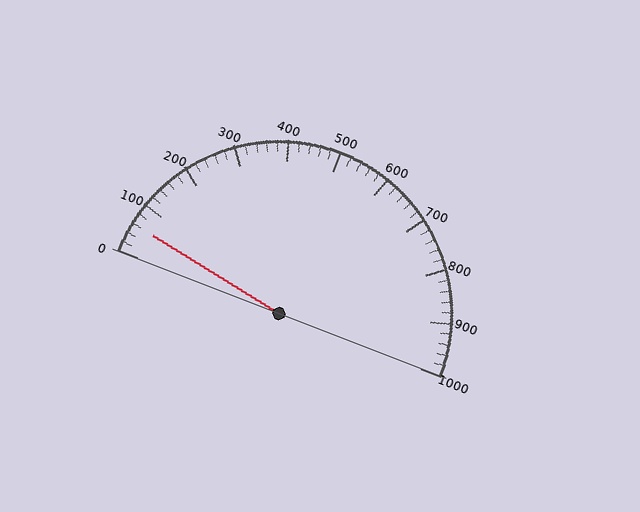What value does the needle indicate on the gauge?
The needle indicates approximately 60.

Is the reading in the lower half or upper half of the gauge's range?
The reading is in the lower half of the range (0 to 1000).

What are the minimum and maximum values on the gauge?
The gauge ranges from 0 to 1000.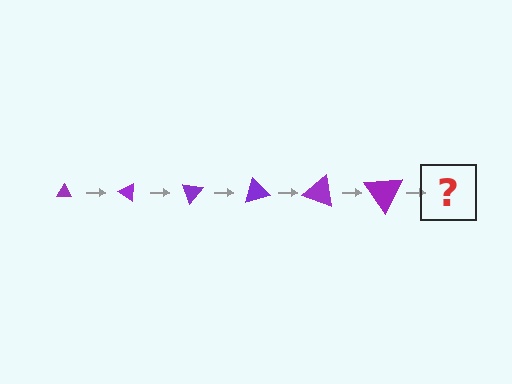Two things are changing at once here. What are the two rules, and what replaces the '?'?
The two rules are that the triangle grows larger each step and it rotates 35 degrees each step. The '?' should be a triangle, larger than the previous one and rotated 210 degrees from the start.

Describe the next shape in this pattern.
It should be a triangle, larger than the previous one and rotated 210 degrees from the start.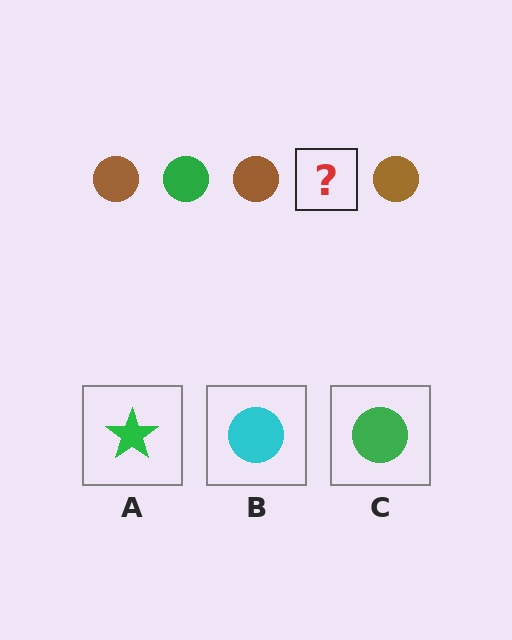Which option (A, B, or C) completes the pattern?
C.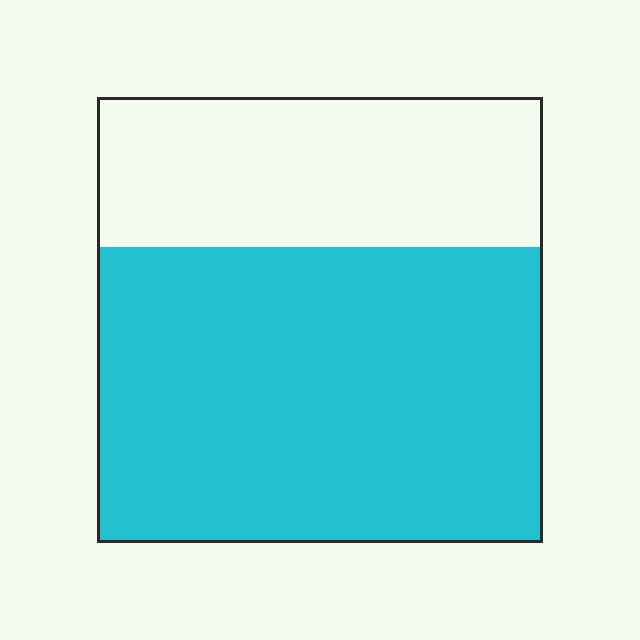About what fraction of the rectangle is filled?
About two thirds (2/3).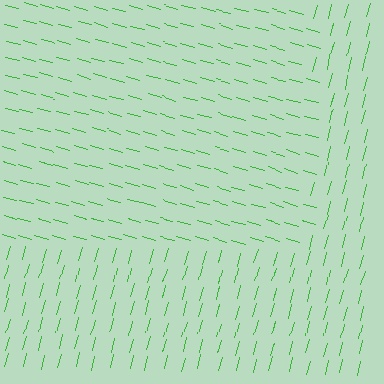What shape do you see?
I see a rectangle.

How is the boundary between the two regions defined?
The boundary is defined purely by a change in line orientation (approximately 89 degrees difference). All lines are the same color and thickness.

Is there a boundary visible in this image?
Yes, there is a texture boundary formed by a change in line orientation.